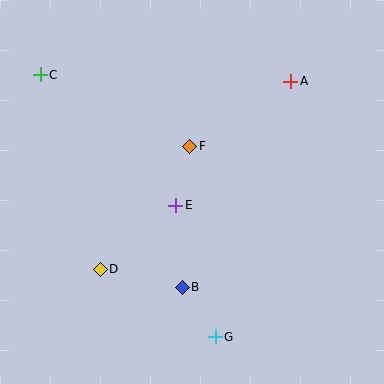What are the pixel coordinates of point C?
Point C is at (40, 75).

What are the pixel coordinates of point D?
Point D is at (100, 269).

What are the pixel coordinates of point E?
Point E is at (176, 205).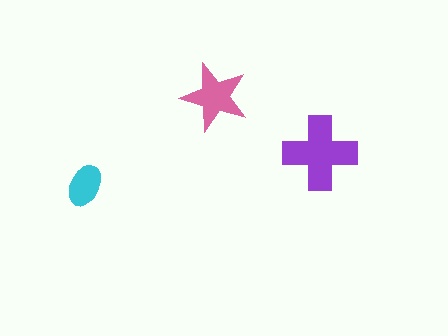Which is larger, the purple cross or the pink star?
The purple cross.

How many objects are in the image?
There are 3 objects in the image.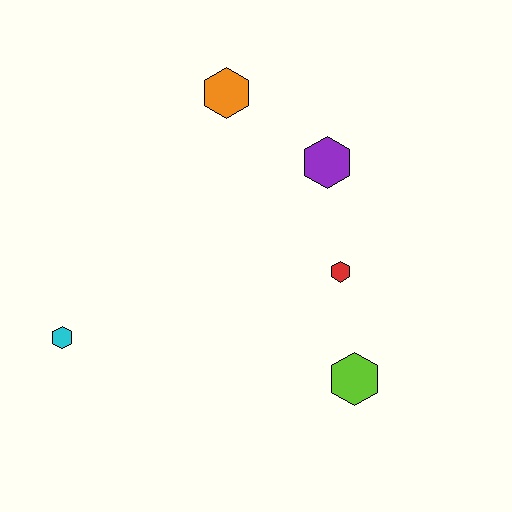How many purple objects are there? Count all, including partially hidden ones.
There is 1 purple object.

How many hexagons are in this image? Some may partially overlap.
There are 5 hexagons.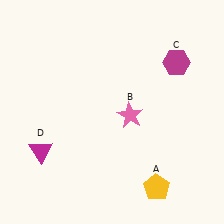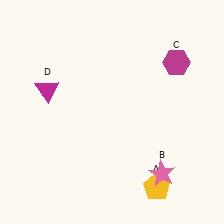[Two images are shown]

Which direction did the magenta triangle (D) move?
The magenta triangle (D) moved up.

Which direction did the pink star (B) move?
The pink star (B) moved down.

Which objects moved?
The objects that moved are: the pink star (B), the magenta triangle (D).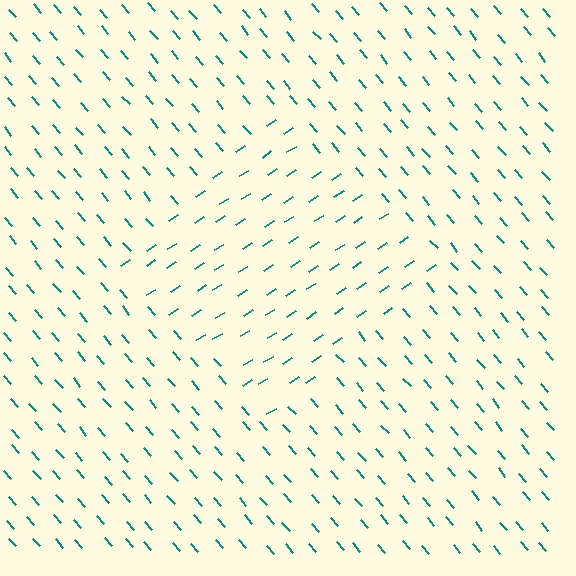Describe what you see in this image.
The image is filled with small teal line segments. A diamond region in the image has lines oriented differently from the surrounding lines, creating a visible texture boundary.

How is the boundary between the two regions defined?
The boundary is defined purely by a change in line orientation (approximately 82 degrees difference). All lines are the same color and thickness.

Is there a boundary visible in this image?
Yes, there is a texture boundary formed by a change in line orientation.